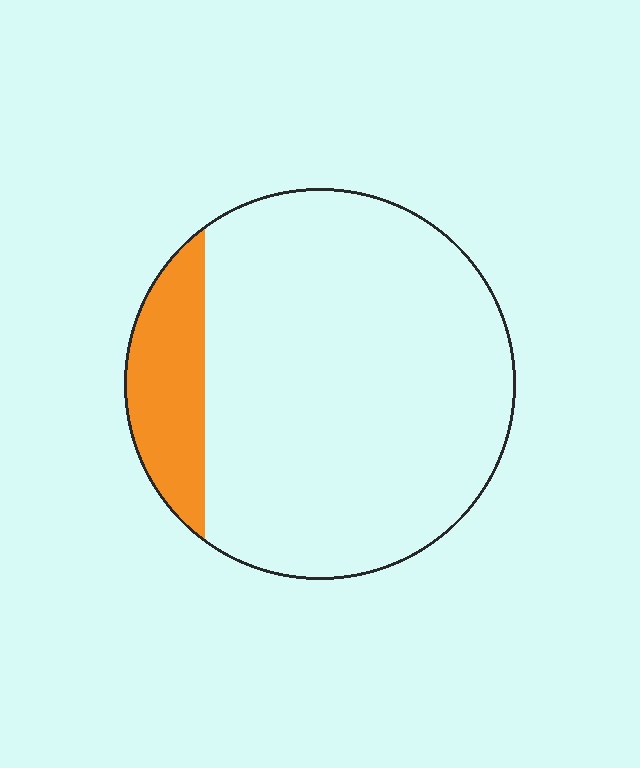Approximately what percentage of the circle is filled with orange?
Approximately 15%.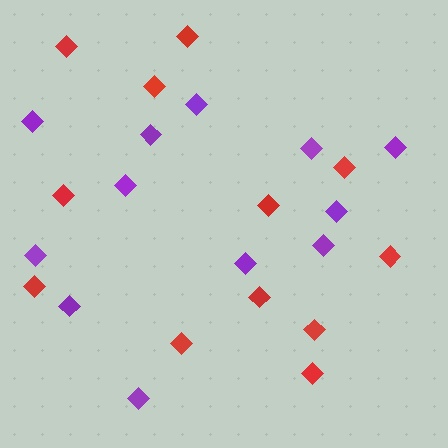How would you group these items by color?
There are 2 groups: one group of red diamonds (12) and one group of purple diamonds (12).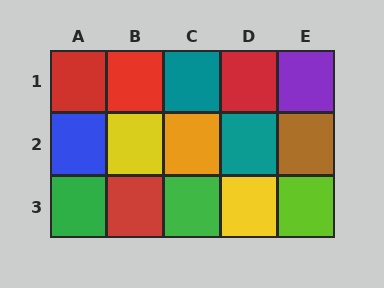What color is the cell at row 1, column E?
Purple.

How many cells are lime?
1 cell is lime.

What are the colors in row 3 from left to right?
Green, red, green, yellow, lime.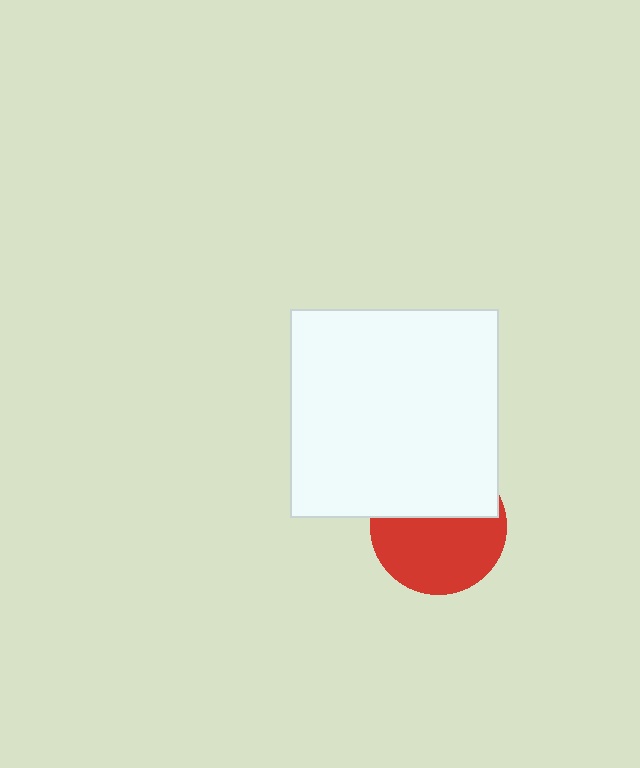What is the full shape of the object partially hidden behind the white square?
The partially hidden object is a red circle.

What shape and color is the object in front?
The object in front is a white square.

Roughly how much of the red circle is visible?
About half of it is visible (roughly 59%).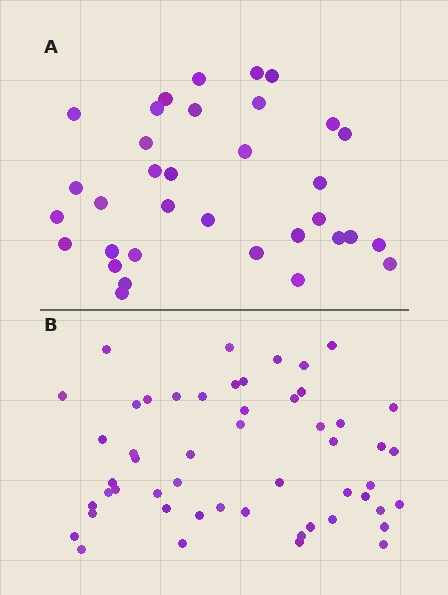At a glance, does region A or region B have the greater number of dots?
Region B (the bottom region) has more dots.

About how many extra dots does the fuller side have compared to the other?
Region B has approximately 20 more dots than region A.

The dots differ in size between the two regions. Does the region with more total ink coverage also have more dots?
No. Region A has more total ink coverage because its dots are larger, but region B actually contains more individual dots. Total area can be misleading — the number of items is what matters here.